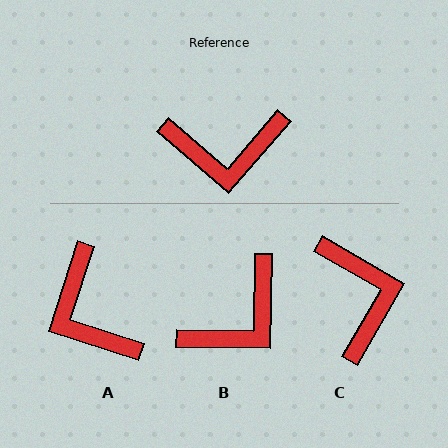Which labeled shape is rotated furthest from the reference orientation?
C, about 101 degrees away.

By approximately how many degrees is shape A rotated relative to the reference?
Approximately 67 degrees clockwise.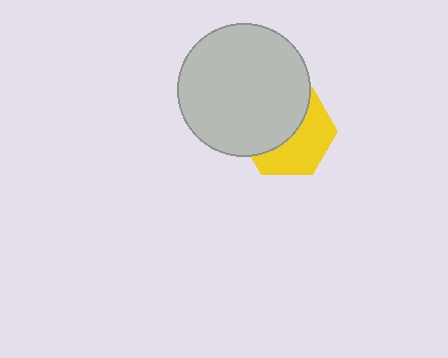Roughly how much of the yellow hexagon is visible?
About half of it is visible (roughly 48%).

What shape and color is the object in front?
The object in front is a light gray circle.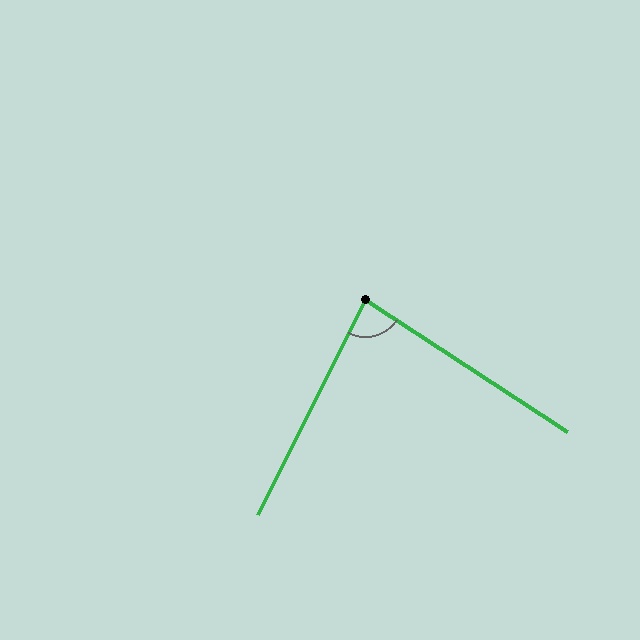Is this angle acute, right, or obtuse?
It is acute.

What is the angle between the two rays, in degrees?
Approximately 83 degrees.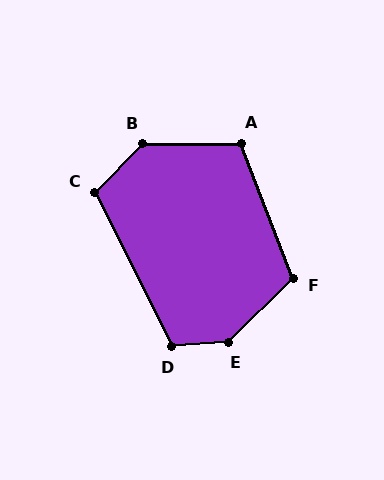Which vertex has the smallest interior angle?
C, at approximately 109 degrees.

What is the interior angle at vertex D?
Approximately 112 degrees (obtuse).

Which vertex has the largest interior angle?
E, at approximately 140 degrees.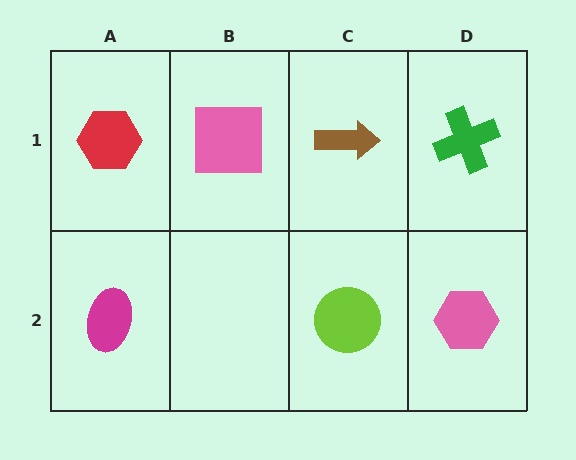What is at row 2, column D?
A pink hexagon.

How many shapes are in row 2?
3 shapes.